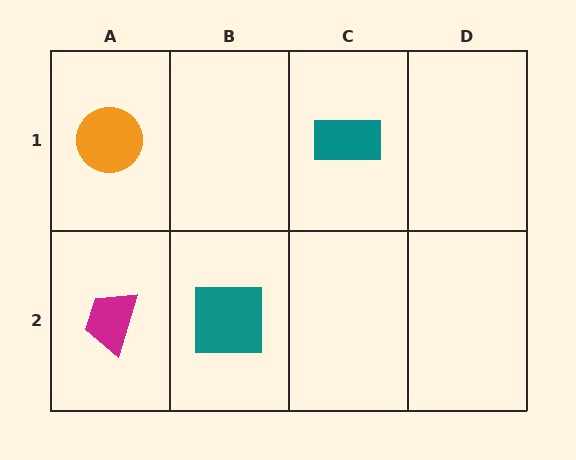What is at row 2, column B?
A teal square.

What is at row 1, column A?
An orange circle.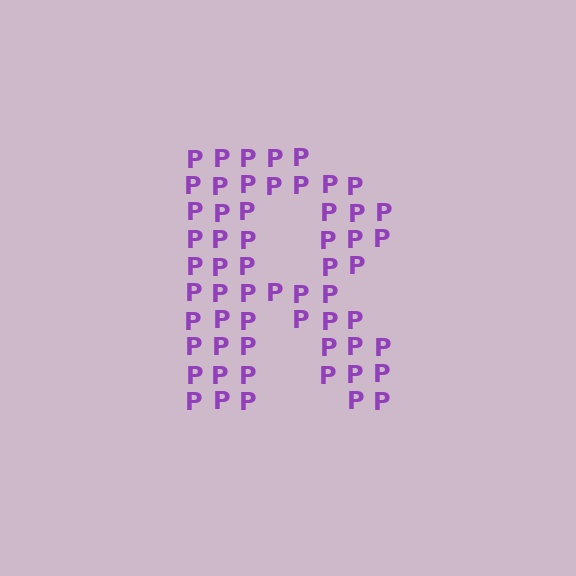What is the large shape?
The large shape is the letter R.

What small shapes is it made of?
It is made of small letter P's.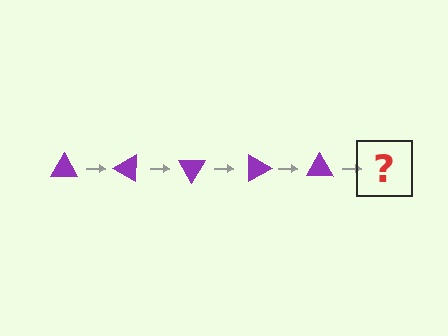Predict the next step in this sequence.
The next step is a purple triangle rotated 150 degrees.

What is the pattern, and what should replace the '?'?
The pattern is that the triangle rotates 30 degrees each step. The '?' should be a purple triangle rotated 150 degrees.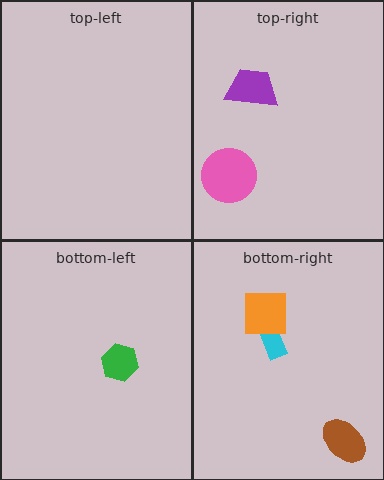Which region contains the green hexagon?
The bottom-left region.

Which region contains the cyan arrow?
The bottom-right region.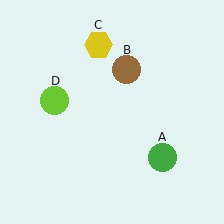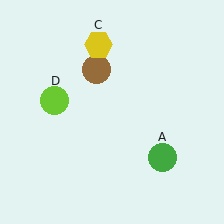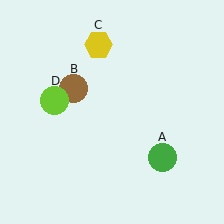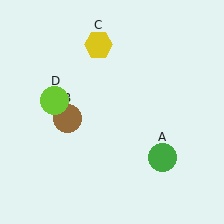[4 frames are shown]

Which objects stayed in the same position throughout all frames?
Green circle (object A) and yellow hexagon (object C) and lime circle (object D) remained stationary.